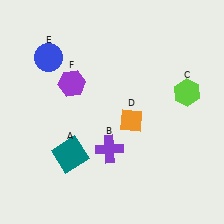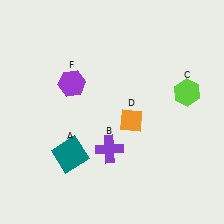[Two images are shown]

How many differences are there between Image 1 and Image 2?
There is 1 difference between the two images.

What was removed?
The blue circle (E) was removed in Image 2.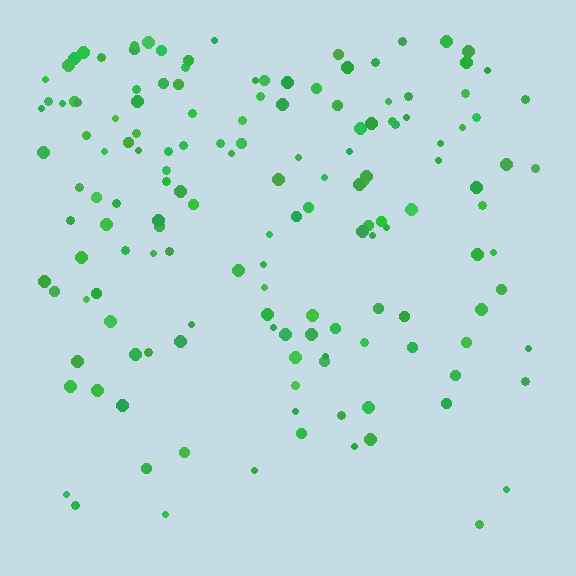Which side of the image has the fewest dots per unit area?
The bottom.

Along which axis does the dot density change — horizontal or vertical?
Vertical.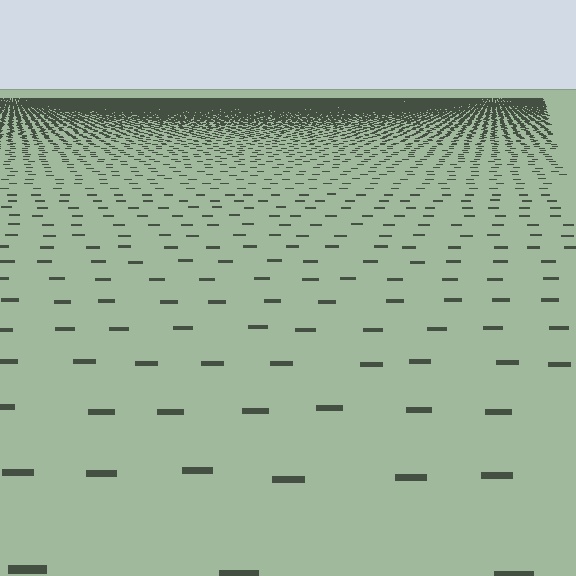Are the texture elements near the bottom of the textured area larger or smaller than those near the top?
Larger. Near the bottom, elements are closer to the viewer and appear at a bigger on-screen size.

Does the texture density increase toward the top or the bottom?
Density increases toward the top.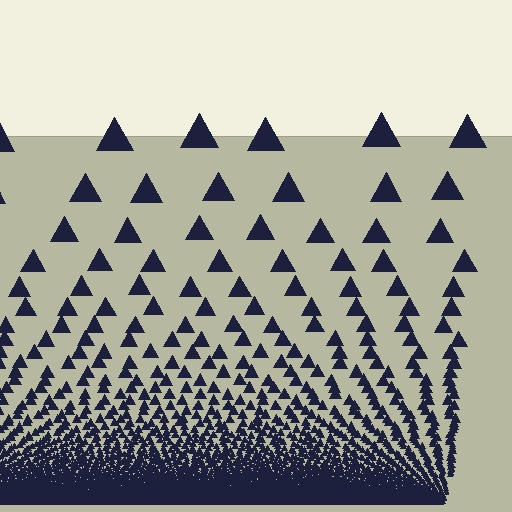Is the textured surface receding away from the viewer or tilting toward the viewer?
The surface appears to tilt toward the viewer. Texture elements get larger and sparser toward the top.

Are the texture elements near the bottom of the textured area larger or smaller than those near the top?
Smaller. The gradient is inverted — elements near the bottom are smaller and denser.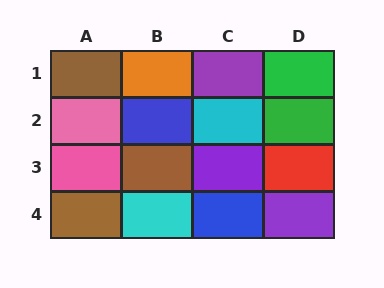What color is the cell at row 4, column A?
Brown.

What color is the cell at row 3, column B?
Brown.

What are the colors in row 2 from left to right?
Pink, blue, cyan, green.